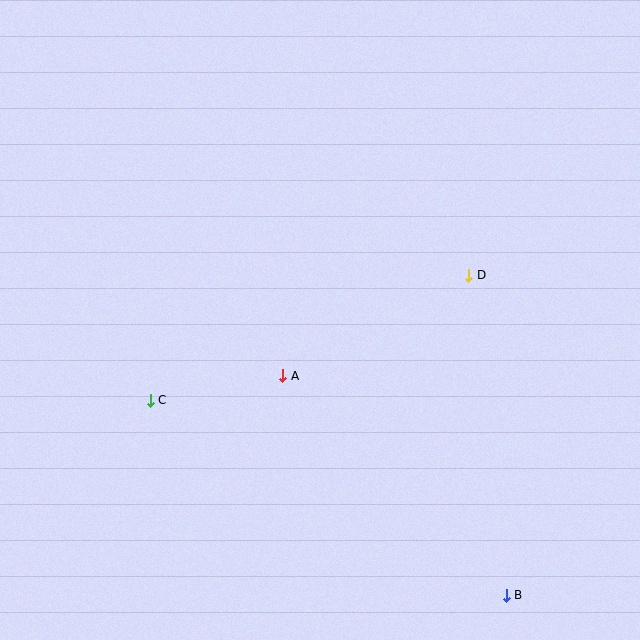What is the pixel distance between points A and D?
The distance between A and D is 211 pixels.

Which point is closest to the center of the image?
Point A at (283, 376) is closest to the center.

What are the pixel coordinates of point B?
Point B is at (506, 595).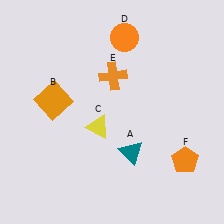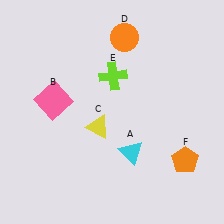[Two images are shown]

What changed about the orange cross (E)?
In Image 1, E is orange. In Image 2, it changed to lime.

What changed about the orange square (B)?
In Image 1, B is orange. In Image 2, it changed to pink.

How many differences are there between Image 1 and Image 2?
There are 3 differences between the two images.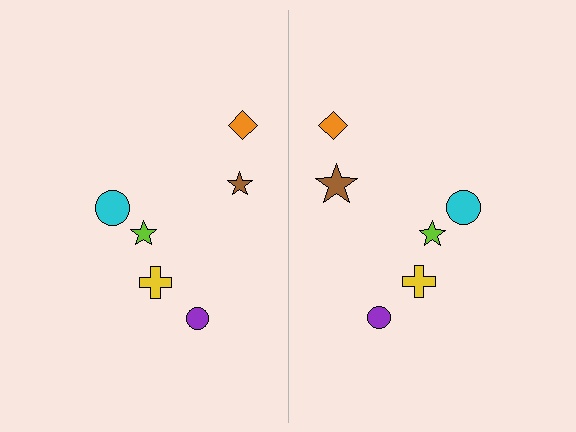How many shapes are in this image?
There are 12 shapes in this image.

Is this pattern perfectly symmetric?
No, the pattern is not perfectly symmetric. The brown star on the right side has a different size than its mirror counterpart.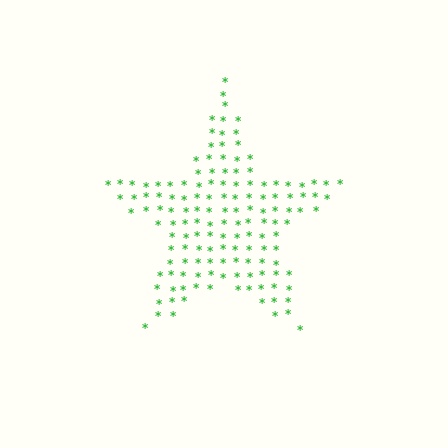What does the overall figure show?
The overall figure shows a star.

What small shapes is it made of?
It is made of small asterisks.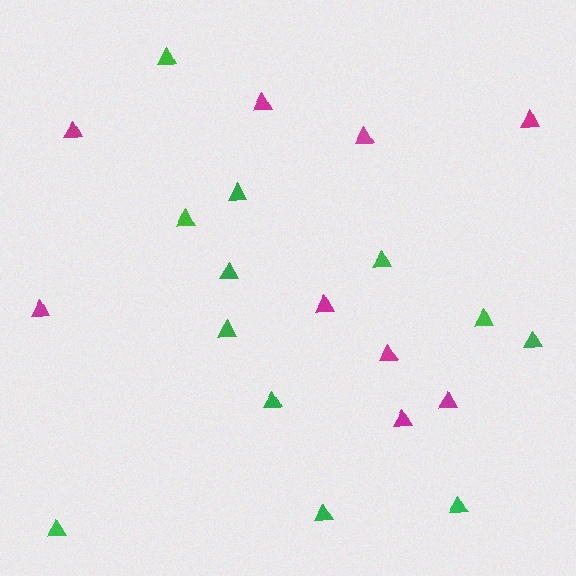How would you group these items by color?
There are 2 groups: one group of magenta triangles (9) and one group of green triangles (12).